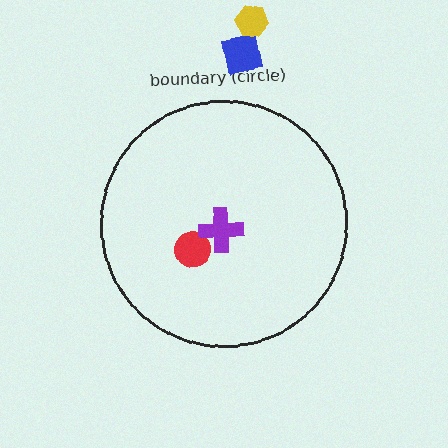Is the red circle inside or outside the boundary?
Inside.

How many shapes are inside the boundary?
2 inside, 2 outside.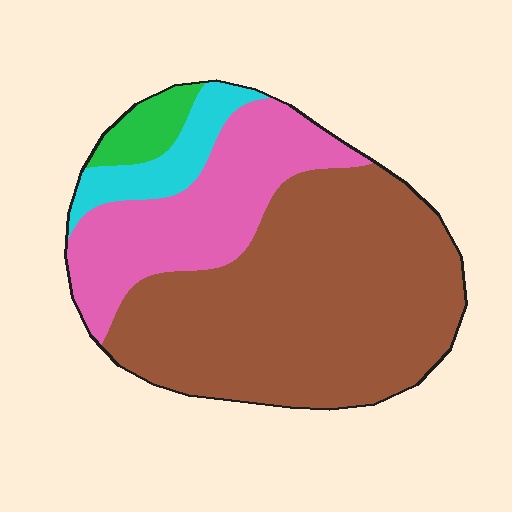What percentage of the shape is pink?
Pink covers 26% of the shape.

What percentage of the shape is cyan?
Cyan takes up about one tenth (1/10) of the shape.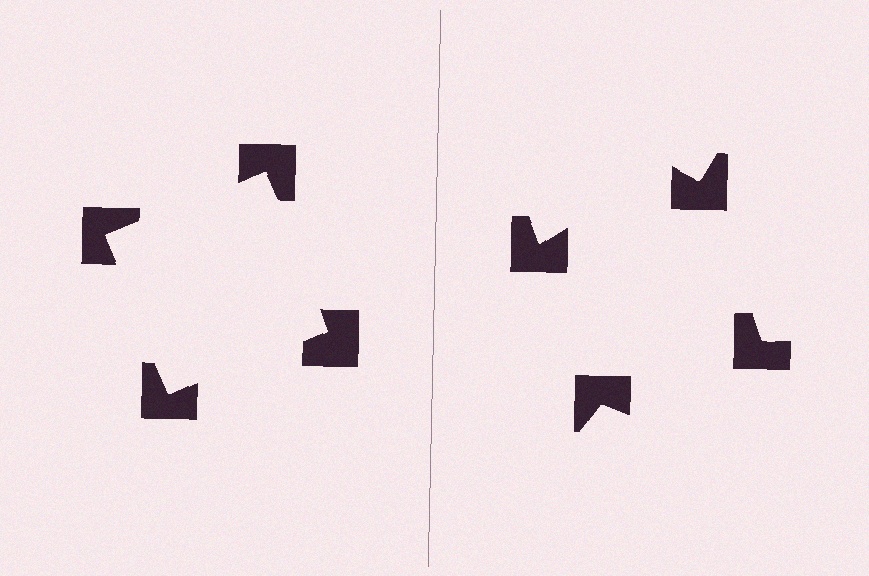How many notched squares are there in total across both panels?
8 — 4 on each side.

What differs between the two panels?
The notched squares are positioned identically on both sides; only the wedge orientations differ. On the left they align to a square; on the right they are misaligned.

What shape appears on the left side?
An illusory square.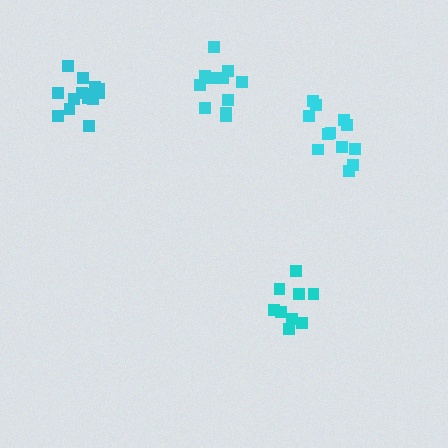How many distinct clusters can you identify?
There are 4 distinct clusters.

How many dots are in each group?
Group 1: 9 dots, Group 2: 11 dots, Group 3: 14 dots, Group 4: 12 dots (46 total).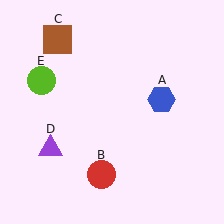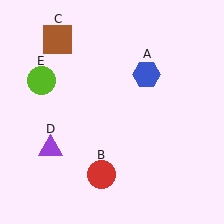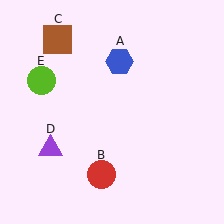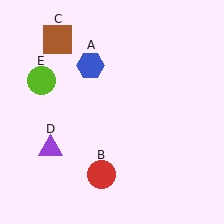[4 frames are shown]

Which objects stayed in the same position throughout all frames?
Red circle (object B) and brown square (object C) and purple triangle (object D) and lime circle (object E) remained stationary.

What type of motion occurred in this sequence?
The blue hexagon (object A) rotated counterclockwise around the center of the scene.